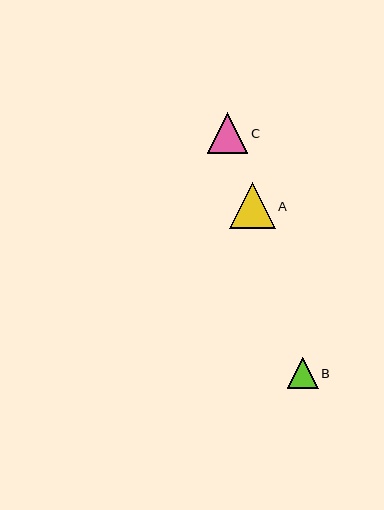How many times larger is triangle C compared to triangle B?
Triangle C is approximately 1.3 times the size of triangle B.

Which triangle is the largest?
Triangle A is the largest with a size of approximately 45 pixels.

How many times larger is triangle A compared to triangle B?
Triangle A is approximately 1.5 times the size of triangle B.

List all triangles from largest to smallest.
From largest to smallest: A, C, B.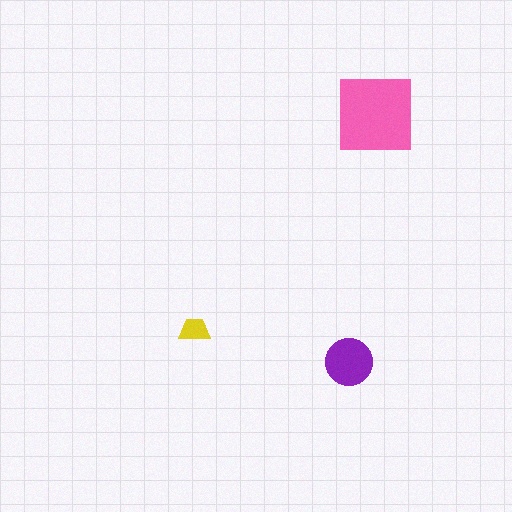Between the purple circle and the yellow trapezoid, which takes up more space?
The purple circle.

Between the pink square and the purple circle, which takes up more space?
The pink square.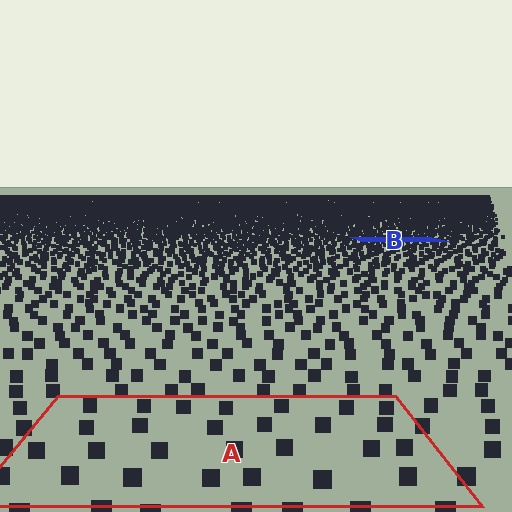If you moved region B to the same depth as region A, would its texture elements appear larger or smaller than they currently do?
They would appear larger. At a closer depth, the same texture elements are projected at a bigger on-screen size.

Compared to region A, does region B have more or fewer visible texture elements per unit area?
Region B has more texture elements per unit area — they are packed more densely because it is farther away.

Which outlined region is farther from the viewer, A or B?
Region B is farther from the viewer — the texture elements inside it appear smaller and more densely packed.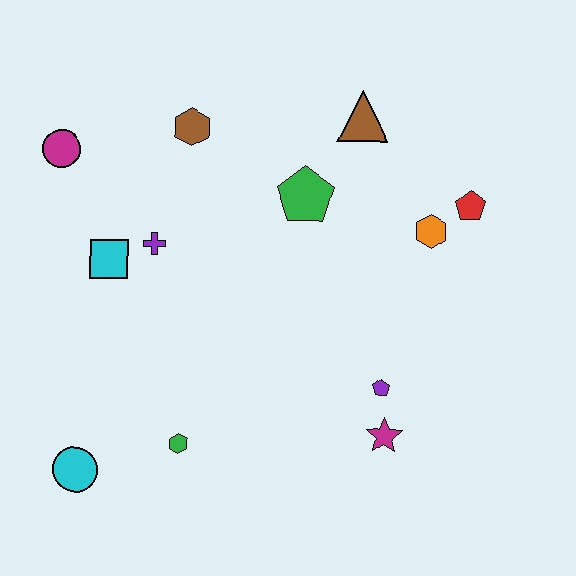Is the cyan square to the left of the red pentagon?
Yes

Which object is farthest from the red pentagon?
The cyan circle is farthest from the red pentagon.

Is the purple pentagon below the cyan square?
Yes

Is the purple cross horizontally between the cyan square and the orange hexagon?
Yes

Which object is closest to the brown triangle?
The green pentagon is closest to the brown triangle.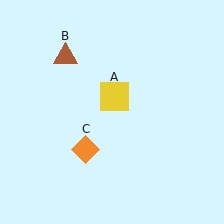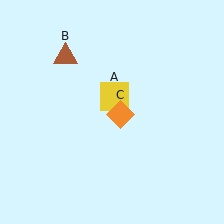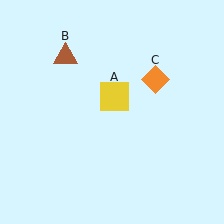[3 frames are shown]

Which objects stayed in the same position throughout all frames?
Yellow square (object A) and brown triangle (object B) remained stationary.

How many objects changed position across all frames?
1 object changed position: orange diamond (object C).